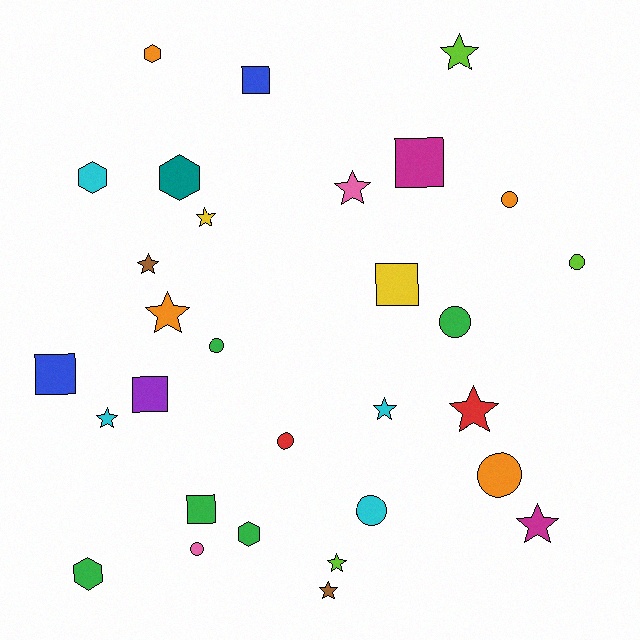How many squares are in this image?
There are 6 squares.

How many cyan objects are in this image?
There are 4 cyan objects.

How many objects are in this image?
There are 30 objects.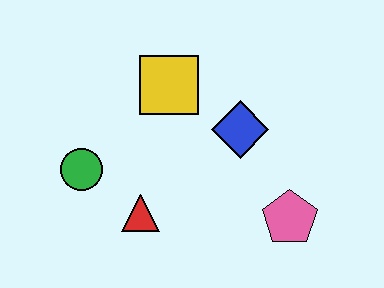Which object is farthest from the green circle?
The pink pentagon is farthest from the green circle.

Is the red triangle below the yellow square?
Yes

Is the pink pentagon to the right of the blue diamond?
Yes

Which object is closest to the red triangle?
The green circle is closest to the red triangle.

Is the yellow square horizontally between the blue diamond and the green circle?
Yes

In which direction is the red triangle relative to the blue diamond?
The red triangle is to the left of the blue diamond.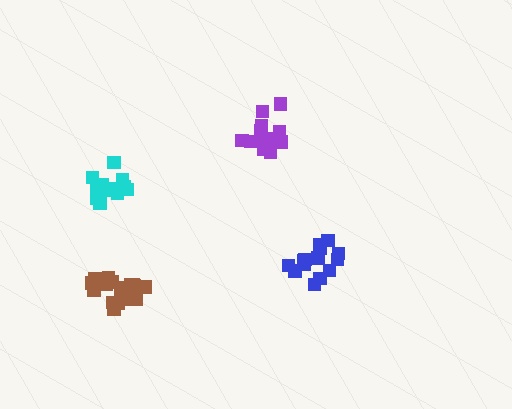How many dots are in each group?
Group 1: 18 dots, Group 2: 14 dots, Group 3: 14 dots, Group 4: 14 dots (60 total).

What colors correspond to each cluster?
The clusters are colored: brown, blue, cyan, purple.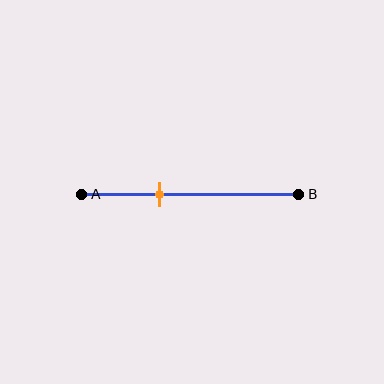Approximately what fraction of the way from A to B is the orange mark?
The orange mark is approximately 35% of the way from A to B.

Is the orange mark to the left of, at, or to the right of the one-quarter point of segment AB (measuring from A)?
The orange mark is to the right of the one-quarter point of segment AB.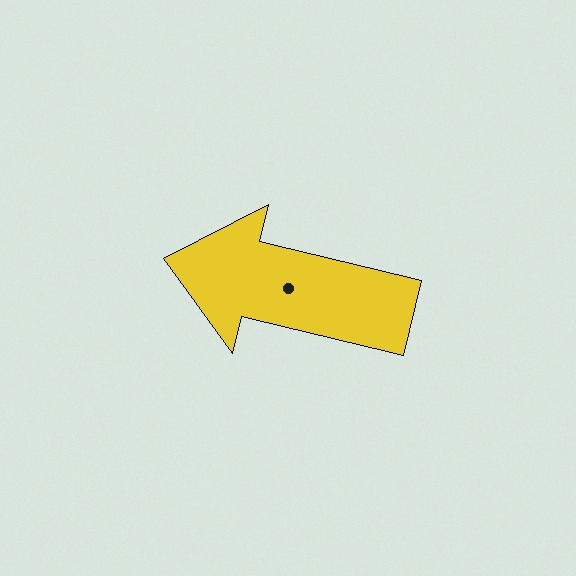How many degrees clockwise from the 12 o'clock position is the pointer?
Approximately 284 degrees.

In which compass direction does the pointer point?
West.